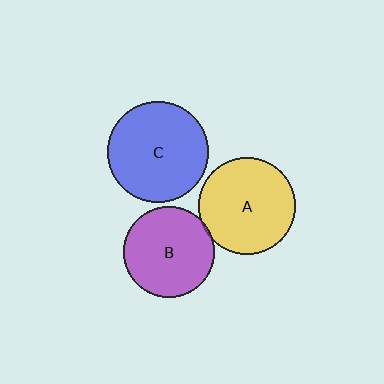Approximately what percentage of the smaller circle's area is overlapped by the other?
Approximately 5%.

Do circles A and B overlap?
Yes.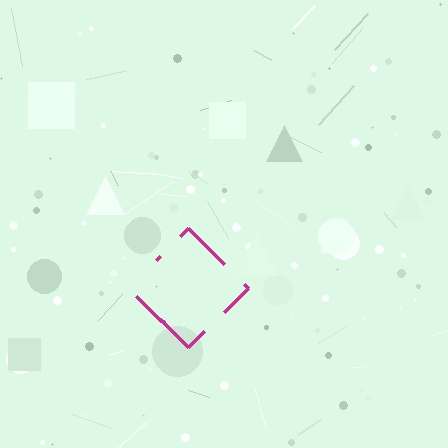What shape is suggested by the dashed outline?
The dashed outline suggests a diamond.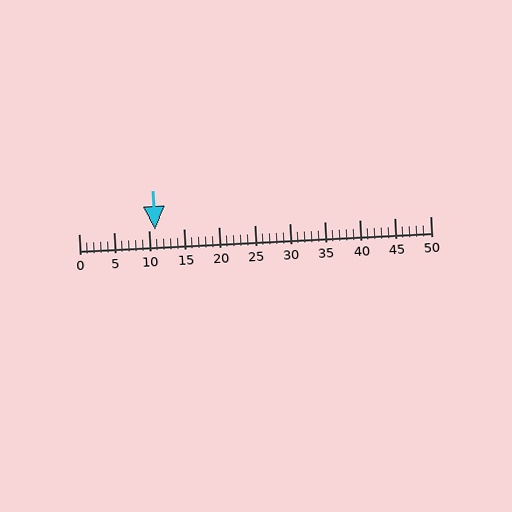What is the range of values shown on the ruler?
The ruler shows values from 0 to 50.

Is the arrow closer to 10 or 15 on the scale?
The arrow is closer to 10.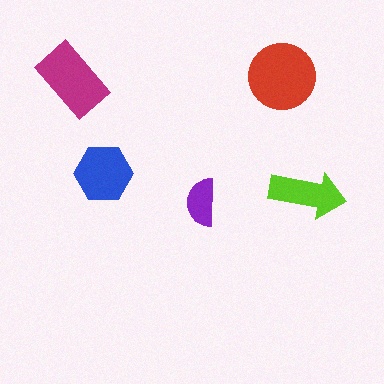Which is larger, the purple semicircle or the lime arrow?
The lime arrow.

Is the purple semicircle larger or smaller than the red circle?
Smaller.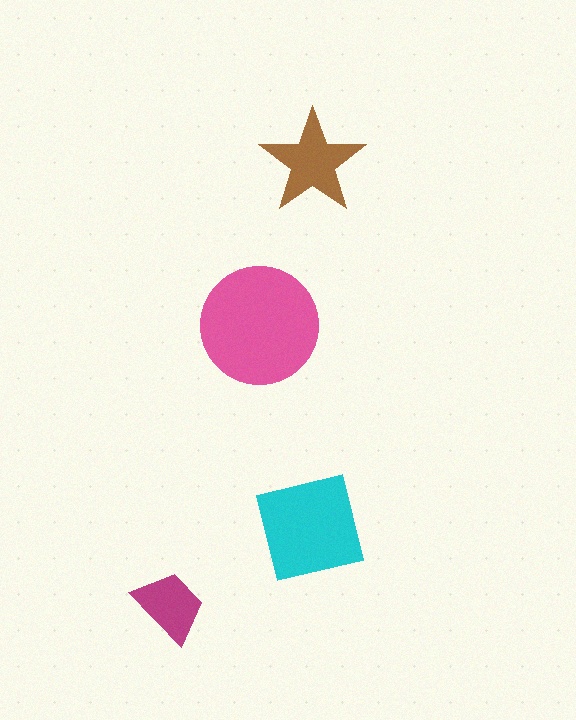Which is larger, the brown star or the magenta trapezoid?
The brown star.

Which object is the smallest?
The magenta trapezoid.